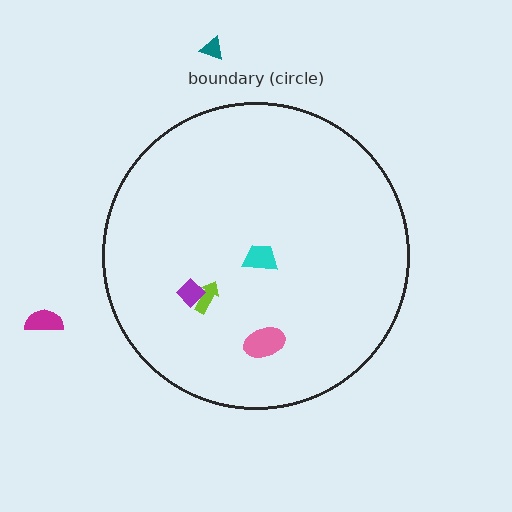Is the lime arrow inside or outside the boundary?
Inside.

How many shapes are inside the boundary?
4 inside, 2 outside.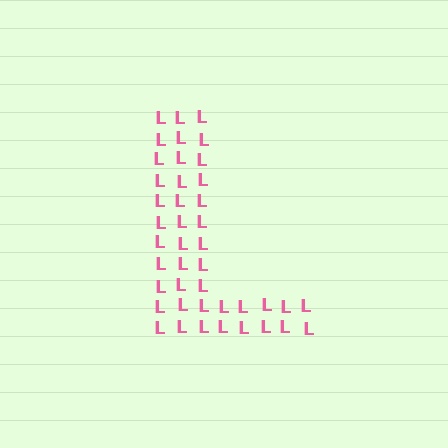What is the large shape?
The large shape is the letter L.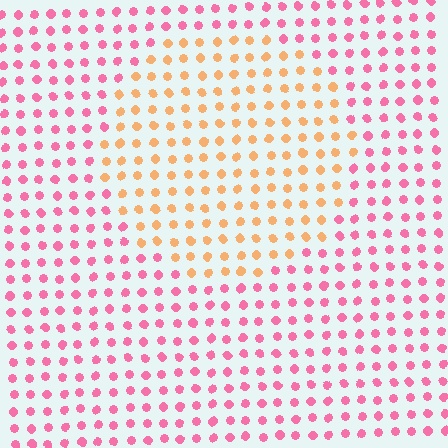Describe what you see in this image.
The image is filled with small pink elements in a uniform arrangement. A circle-shaped region is visible where the elements are tinted to a slightly different hue, forming a subtle color boundary.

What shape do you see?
I see a circle.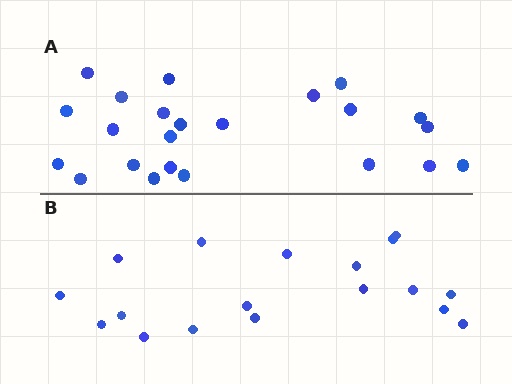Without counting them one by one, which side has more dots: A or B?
Region A (the top region) has more dots.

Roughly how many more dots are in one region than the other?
Region A has about 5 more dots than region B.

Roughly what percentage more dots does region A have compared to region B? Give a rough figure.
About 30% more.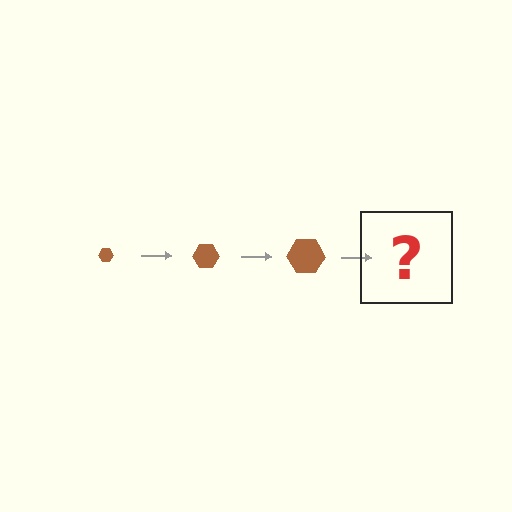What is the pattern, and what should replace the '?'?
The pattern is that the hexagon gets progressively larger each step. The '?' should be a brown hexagon, larger than the previous one.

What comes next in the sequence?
The next element should be a brown hexagon, larger than the previous one.